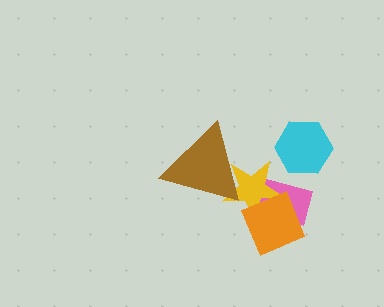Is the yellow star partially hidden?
Yes, it is partially covered by another shape.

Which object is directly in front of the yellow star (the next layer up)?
The orange diamond is directly in front of the yellow star.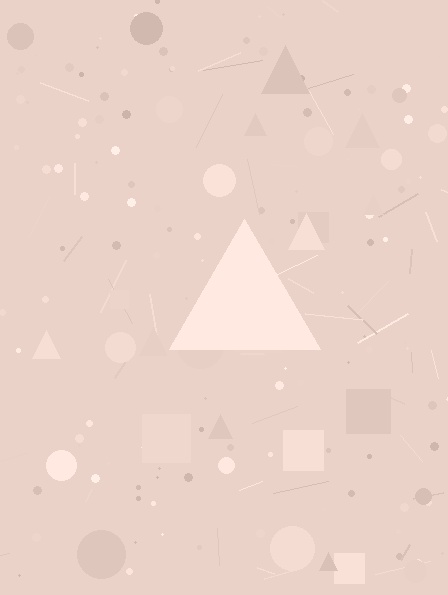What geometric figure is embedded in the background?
A triangle is embedded in the background.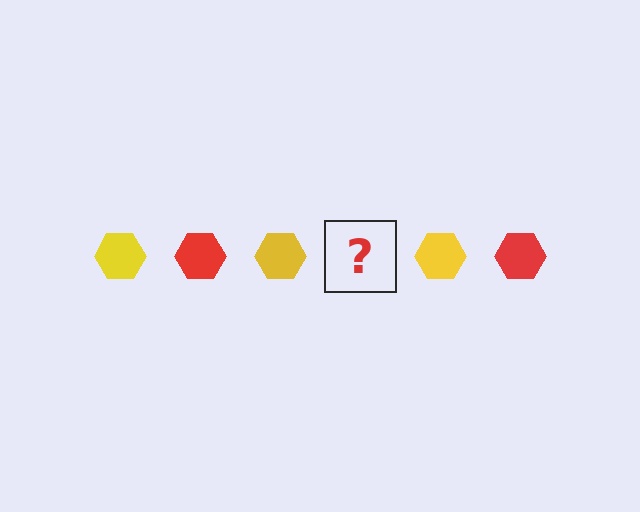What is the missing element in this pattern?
The missing element is a red hexagon.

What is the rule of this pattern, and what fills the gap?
The rule is that the pattern cycles through yellow, red hexagons. The gap should be filled with a red hexagon.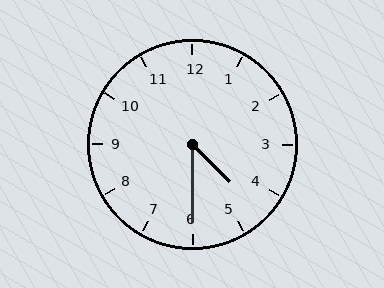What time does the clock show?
4:30.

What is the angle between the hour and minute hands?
Approximately 45 degrees.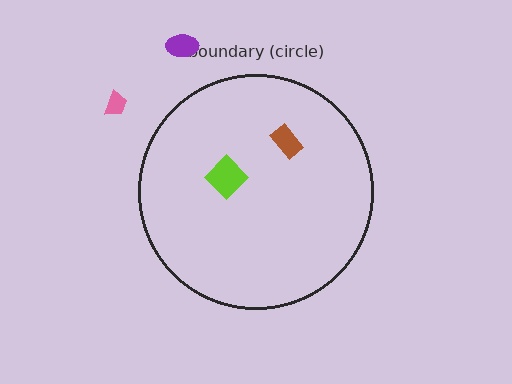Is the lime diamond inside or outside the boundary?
Inside.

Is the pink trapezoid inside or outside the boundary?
Outside.